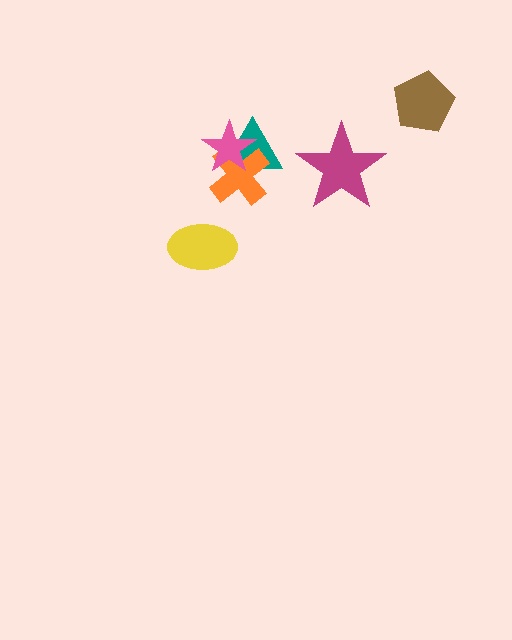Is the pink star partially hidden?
No, no other shape covers it.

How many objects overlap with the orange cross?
2 objects overlap with the orange cross.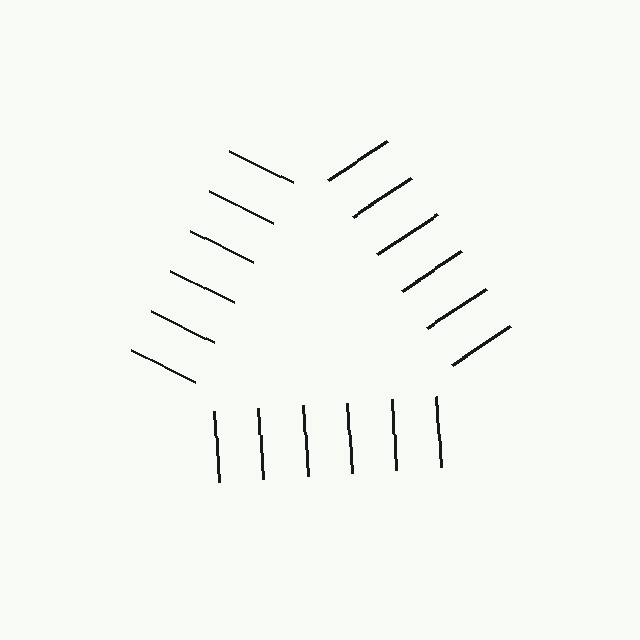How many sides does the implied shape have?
3 sides — the line-ends trace a triangle.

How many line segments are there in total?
18 — 6 along each of the 3 edges.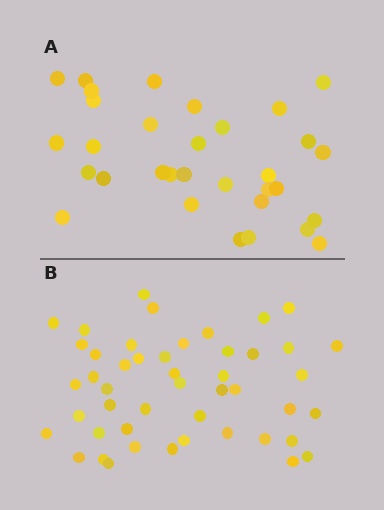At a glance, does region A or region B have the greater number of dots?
Region B (the bottom region) has more dots.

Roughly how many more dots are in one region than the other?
Region B has approximately 15 more dots than region A.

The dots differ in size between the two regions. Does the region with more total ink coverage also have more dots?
No. Region A has more total ink coverage because its dots are larger, but region B actually contains more individual dots. Total area can be misleading — the number of items is what matters here.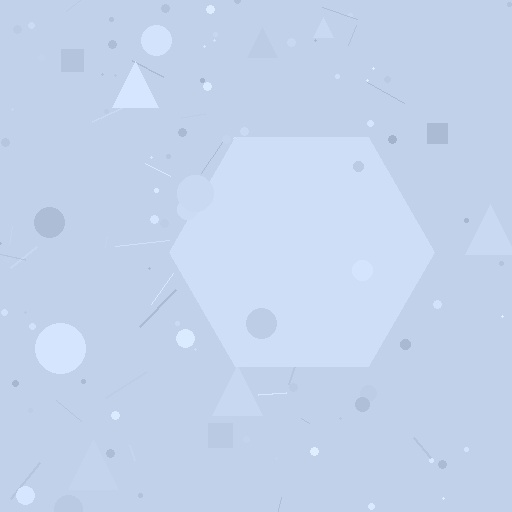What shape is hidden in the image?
A hexagon is hidden in the image.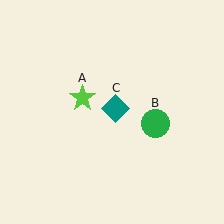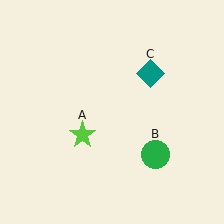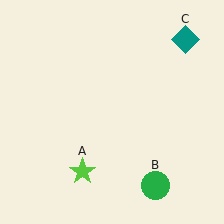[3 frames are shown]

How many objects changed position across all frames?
3 objects changed position: lime star (object A), green circle (object B), teal diamond (object C).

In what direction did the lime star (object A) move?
The lime star (object A) moved down.